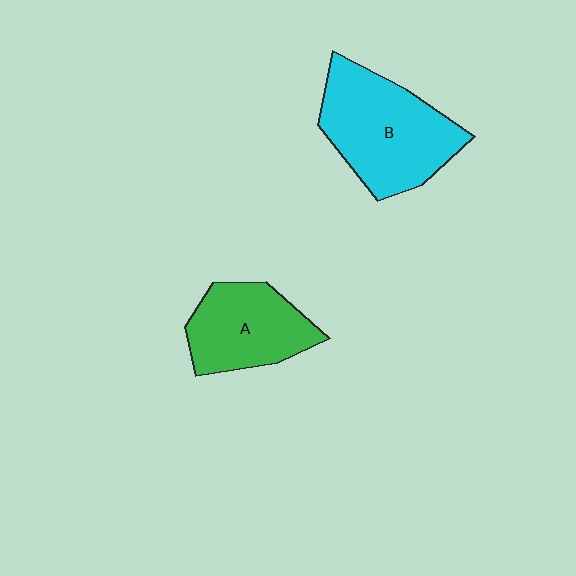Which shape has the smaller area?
Shape A (green).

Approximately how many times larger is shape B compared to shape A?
Approximately 1.4 times.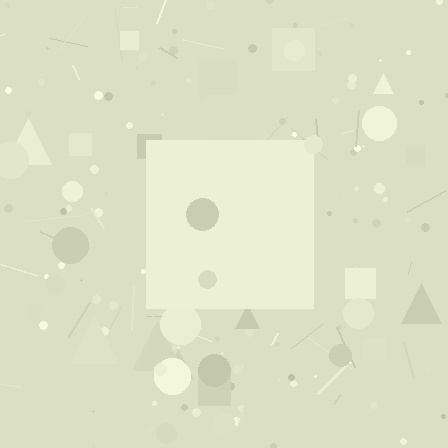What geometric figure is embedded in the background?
A square is embedded in the background.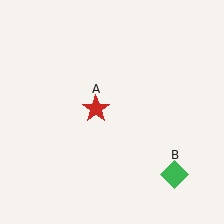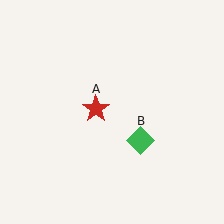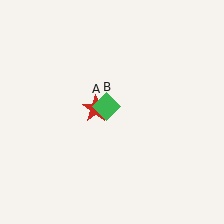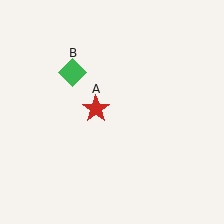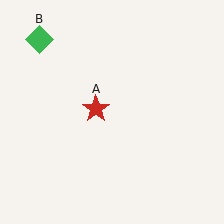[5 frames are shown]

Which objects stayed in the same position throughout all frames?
Red star (object A) remained stationary.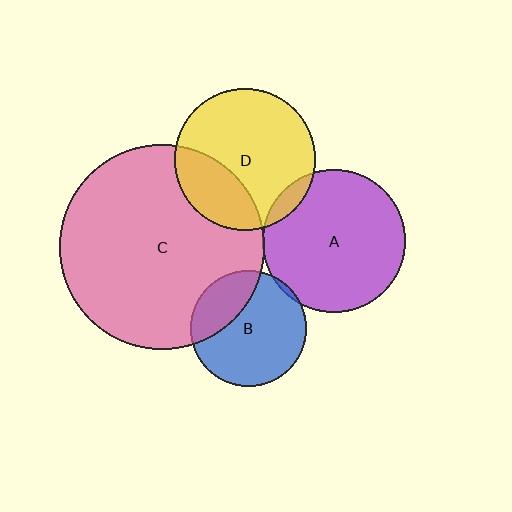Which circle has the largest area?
Circle C (pink).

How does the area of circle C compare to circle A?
Approximately 2.1 times.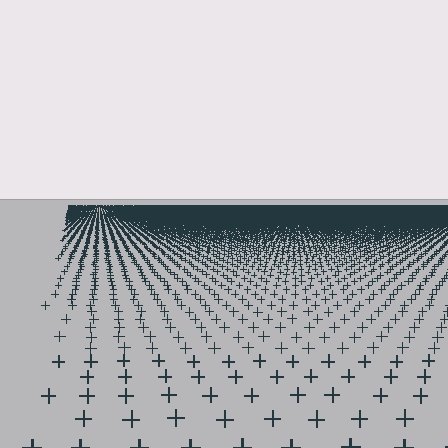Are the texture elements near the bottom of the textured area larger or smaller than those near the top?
Larger. Near the bottom, elements are closer to the viewer and appear at a bigger on-screen size.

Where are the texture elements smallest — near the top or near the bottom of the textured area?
Near the top.